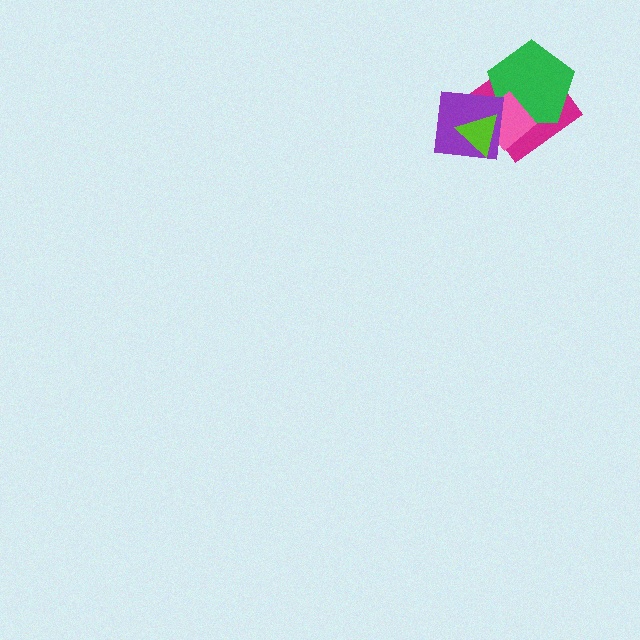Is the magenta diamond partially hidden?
Yes, it is partially covered by another shape.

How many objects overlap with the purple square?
4 objects overlap with the purple square.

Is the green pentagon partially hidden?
Yes, it is partially covered by another shape.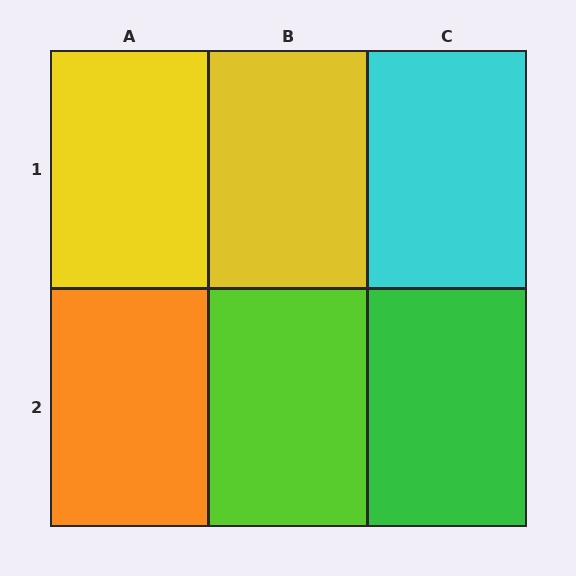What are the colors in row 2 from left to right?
Orange, lime, green.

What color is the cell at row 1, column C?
Cyan.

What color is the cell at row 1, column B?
Yellow.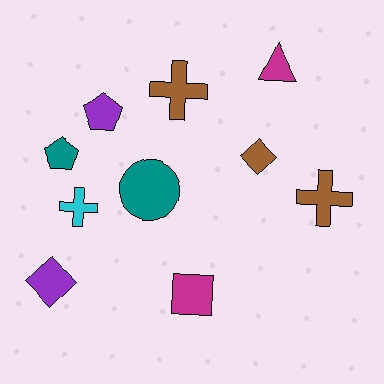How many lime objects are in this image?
There are no lime objects.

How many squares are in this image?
There is 1 square.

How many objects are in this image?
There are 10 objects.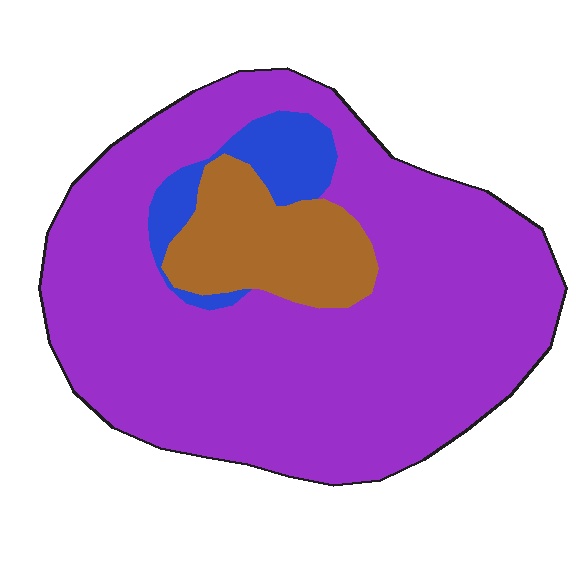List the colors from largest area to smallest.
From largest to smallest: purple, brown, blue.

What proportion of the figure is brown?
Brown takes up less than a sixth of the figure.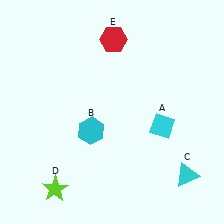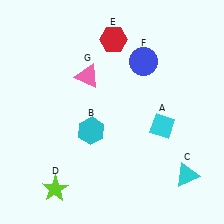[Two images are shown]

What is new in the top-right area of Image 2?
A blue circle (F) was added in the top-right area of Image 2.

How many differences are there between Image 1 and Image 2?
There are 2 differences between the two images.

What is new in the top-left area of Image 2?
A pink triangle (G) was added in the top-left area of Image 2.